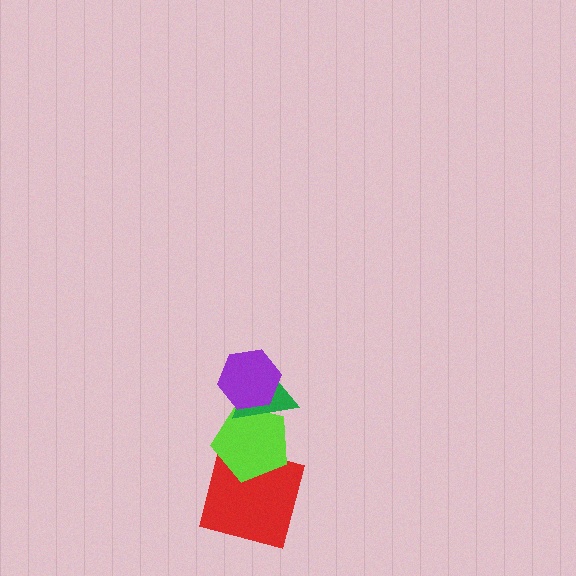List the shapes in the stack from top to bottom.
From top to bottom: the purple hexagon, the green triangle, the lime pentagon, the red square.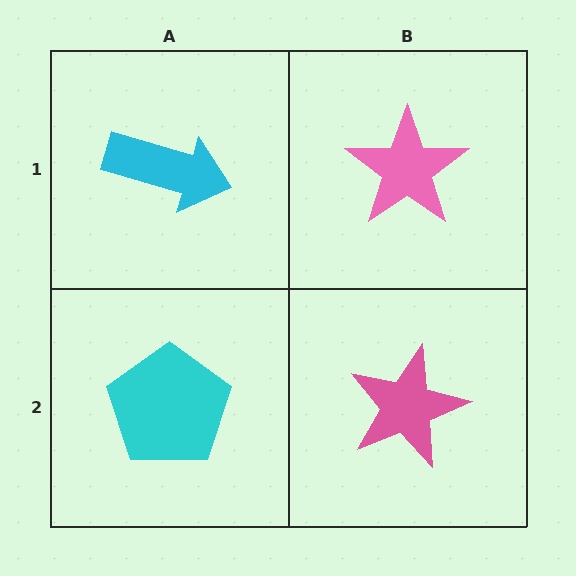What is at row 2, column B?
A pink star.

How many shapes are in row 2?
2 shapes.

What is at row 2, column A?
A cyan pentagon.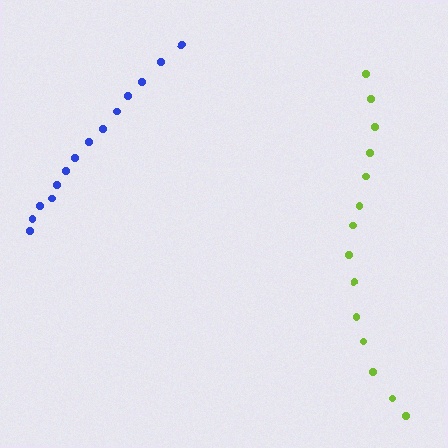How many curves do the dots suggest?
There are 2 distinct paths.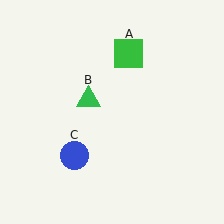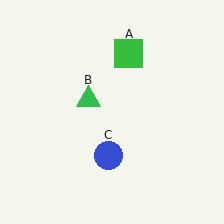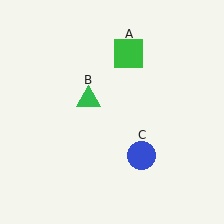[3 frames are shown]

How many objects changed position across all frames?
1 object changed position: blue circle (object C).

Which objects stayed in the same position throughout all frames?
Green square (object A) and green triangle (object B) remained stationary.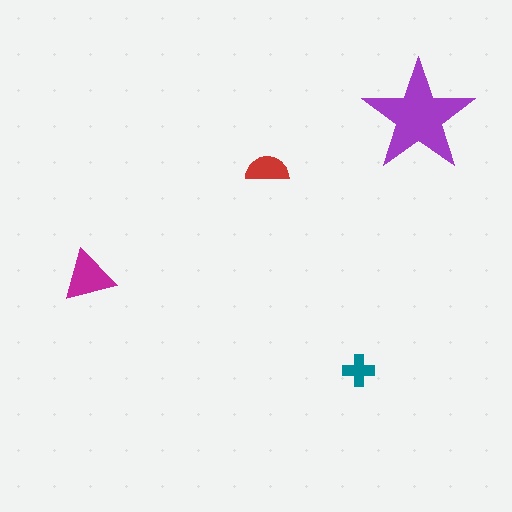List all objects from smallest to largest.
The teal cross, the red semicircle, the magenta triangle, the purple star.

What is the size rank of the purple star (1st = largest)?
1st.